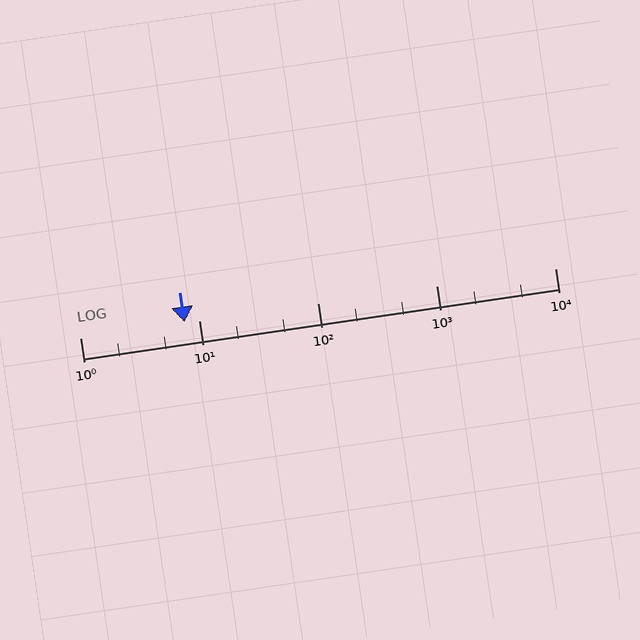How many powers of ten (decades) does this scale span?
The scale spans 4 decades, from 1 to 10000.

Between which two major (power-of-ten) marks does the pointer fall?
The pointer is between 1 and 10.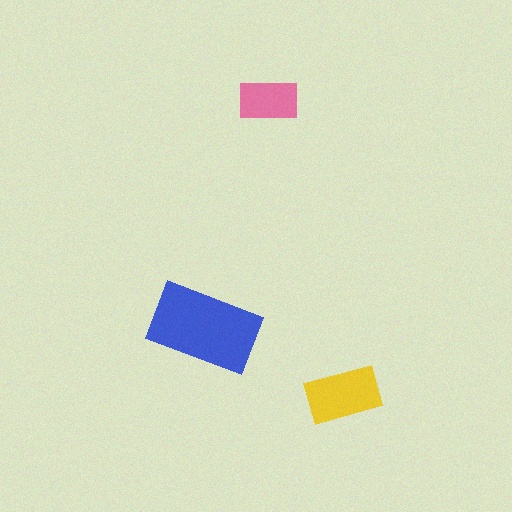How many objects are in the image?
There are 3 objects in the image.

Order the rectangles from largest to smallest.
the blue one, the yellow one, the pink one.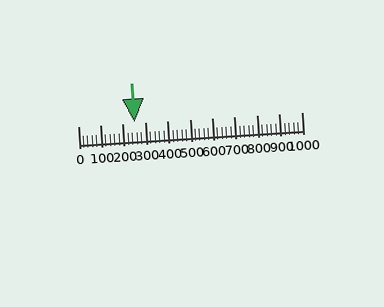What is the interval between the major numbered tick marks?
The major tick marks are spaced 100 units apart.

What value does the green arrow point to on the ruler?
The green arrow points to approximately 251.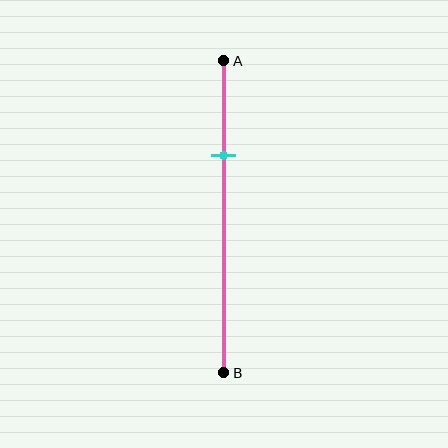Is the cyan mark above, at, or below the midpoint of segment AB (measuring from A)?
The cyan mark is above the midpoint of segment AB.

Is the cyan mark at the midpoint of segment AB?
No, the mark is at about 30% from A, not at the 50% midpoint.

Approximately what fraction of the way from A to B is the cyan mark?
The cyan mark is approximately 30% of the way from A to B.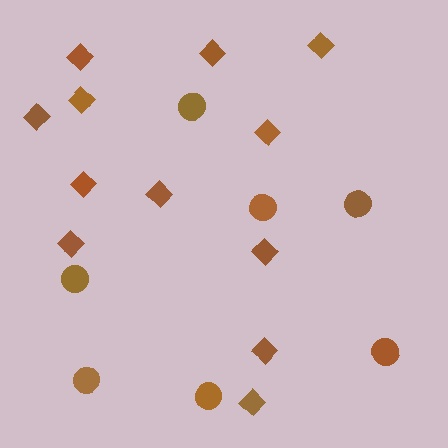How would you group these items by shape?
There are 2 groups: one group of circles (7) and one group of diamonds (12).